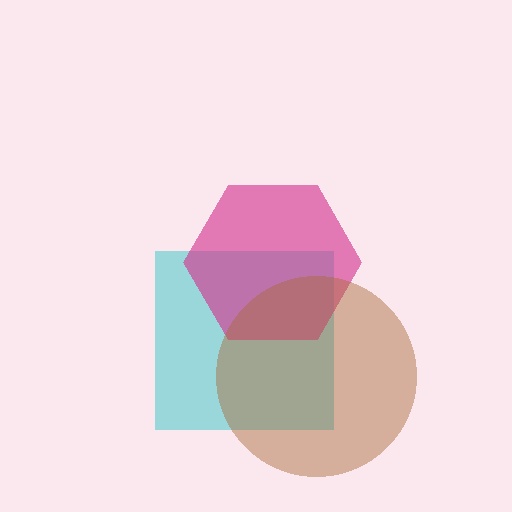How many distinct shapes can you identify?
There are 3 distinct shapes: a cyan square, a magenta hexagon, a brown circle.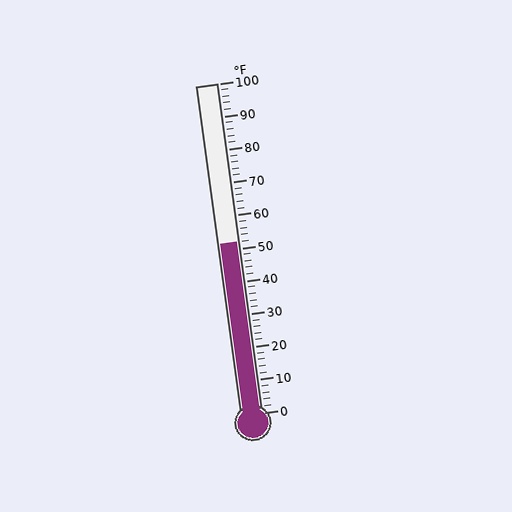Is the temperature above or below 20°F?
The temperature is above 20°F.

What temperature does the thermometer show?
The thermometer shows approximately 52°F.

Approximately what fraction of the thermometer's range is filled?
The thermometer is filled to approximately 50% of its range.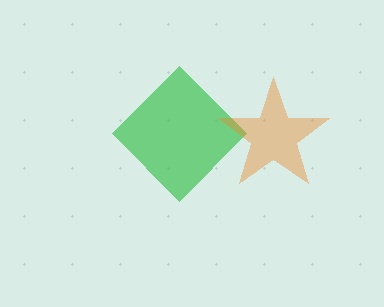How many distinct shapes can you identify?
There are 2 distinct shapes: a green diamond, an orange star.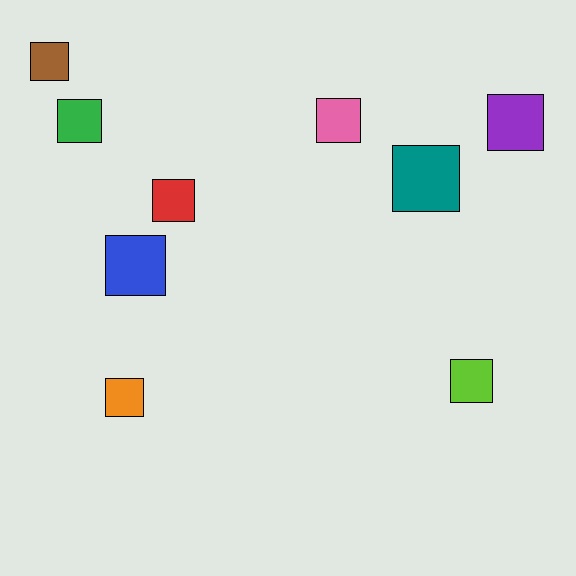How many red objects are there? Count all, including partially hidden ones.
There is 1 red object.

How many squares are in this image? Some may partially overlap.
There are 9 squares.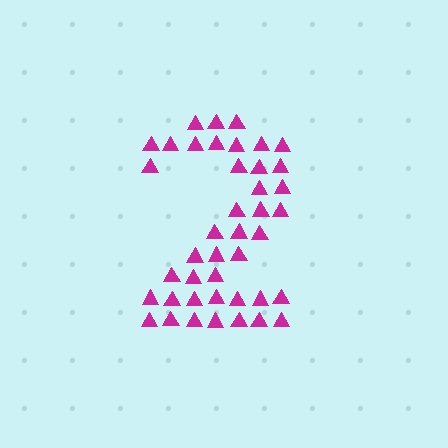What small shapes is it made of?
It is made of small triangles.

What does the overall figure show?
The overall figure shows the digit 2.